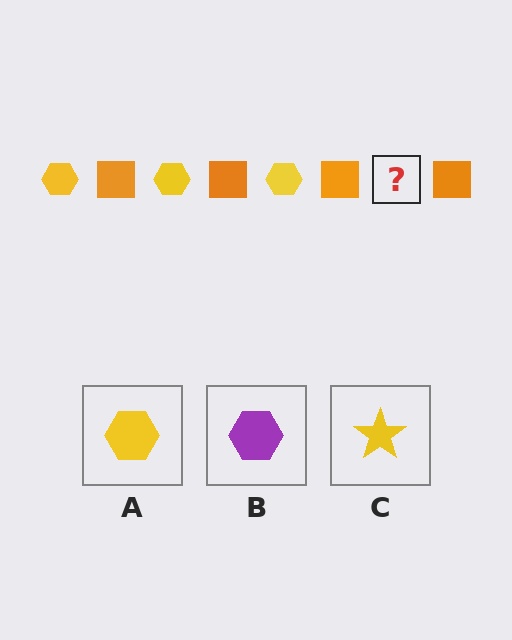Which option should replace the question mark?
Option A.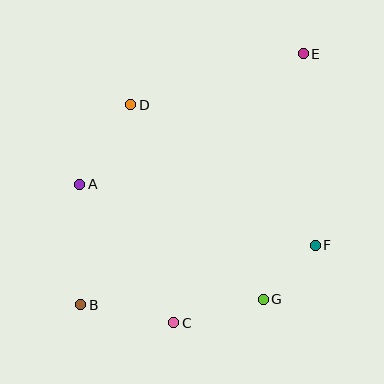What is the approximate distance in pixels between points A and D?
The distance between A and D is approximately 94 pixels.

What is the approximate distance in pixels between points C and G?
The distance between C and G is approximately 92 pixels.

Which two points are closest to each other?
Points F and G are closest to each other.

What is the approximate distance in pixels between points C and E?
The distance between C and E is approximately 299 pixels.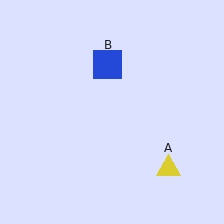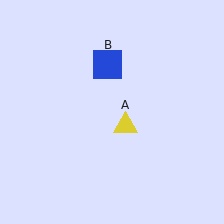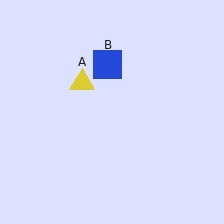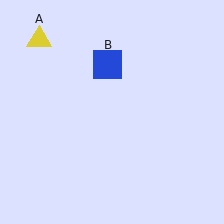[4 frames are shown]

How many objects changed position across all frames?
1 object changed position: yellow triangle (object A).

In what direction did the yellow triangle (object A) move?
The yellow triangle (object A) moved up and to the left.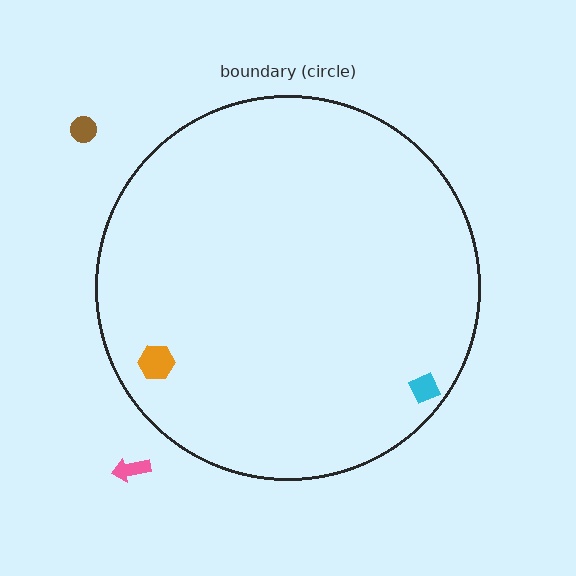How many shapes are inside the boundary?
2 inside, 2 outside.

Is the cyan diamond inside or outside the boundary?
Inside.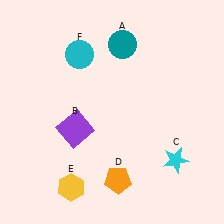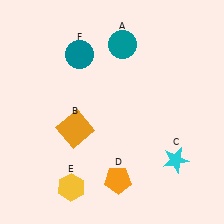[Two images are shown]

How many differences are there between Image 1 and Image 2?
There are 2 differences between the two images.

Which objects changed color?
B changed from purple to orange. F changed from cyan to teal.